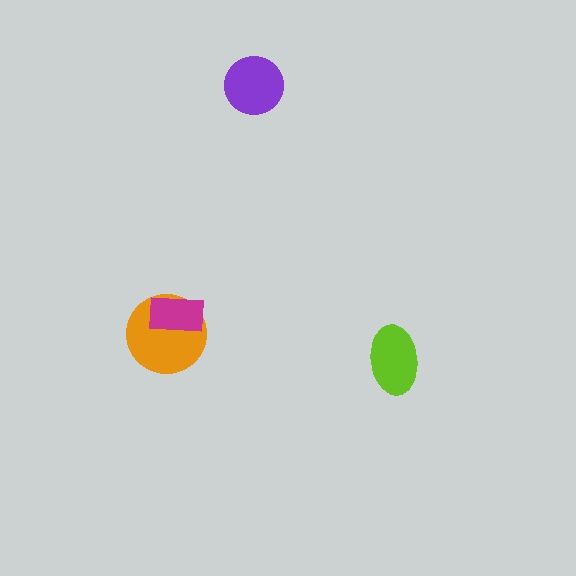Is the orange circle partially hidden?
Yes, it is partially covered by another shape.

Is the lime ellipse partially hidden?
No, no other shape covers it.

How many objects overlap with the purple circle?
0 objects overlap with the purple circle.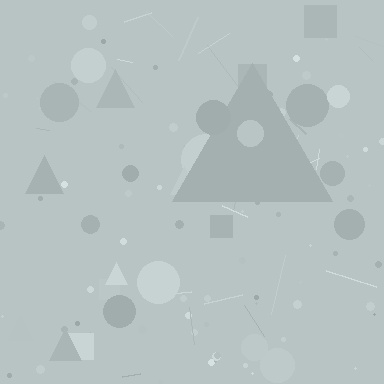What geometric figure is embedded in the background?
A triangle is embedded in the background.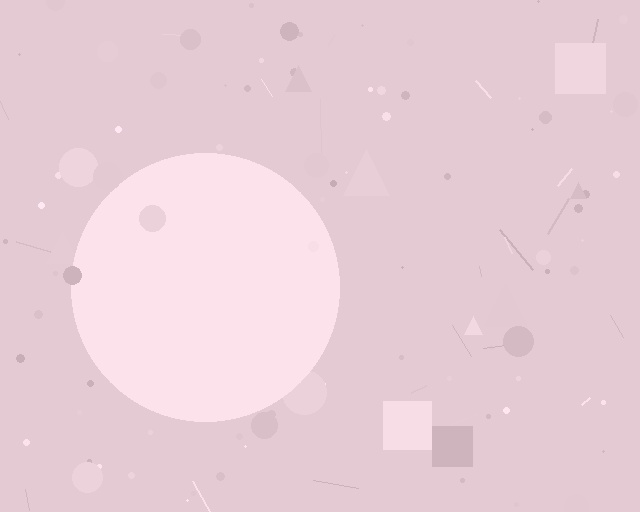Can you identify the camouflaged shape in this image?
The camouflaged shape is a circle.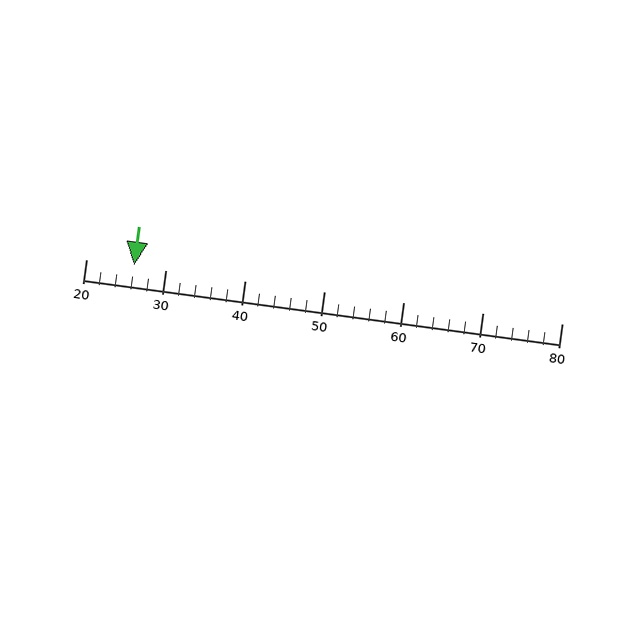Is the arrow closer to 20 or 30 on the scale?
The arrow is closer to 30.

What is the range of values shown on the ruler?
The ruler shows values from 20 to 80.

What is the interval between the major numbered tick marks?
The major tick marks are spaced 10 units apart.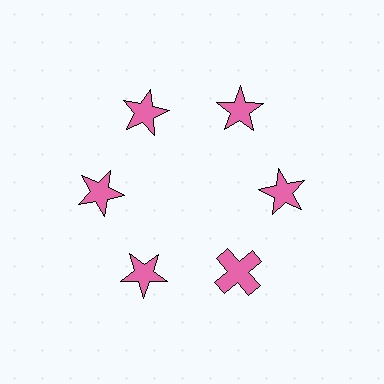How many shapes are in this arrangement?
There are 6 shapes arranged in a ring pattern.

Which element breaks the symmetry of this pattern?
The pink cross at roughly the 5 o'clock position breaks the symmetry. All other shapes are pink stars.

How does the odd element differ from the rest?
It has a different shape: cross instead of star.